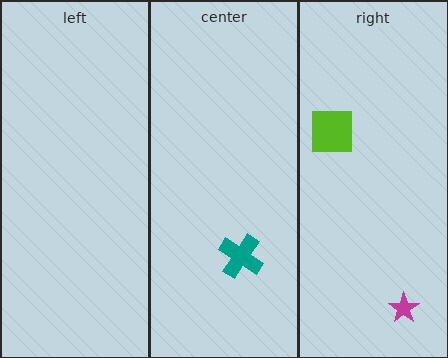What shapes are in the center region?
The teal cross.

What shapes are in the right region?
The magenta star, the lime square.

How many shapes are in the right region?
2.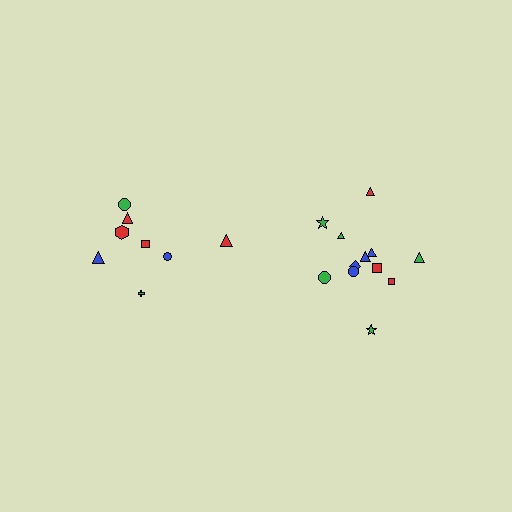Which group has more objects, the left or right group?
The right group.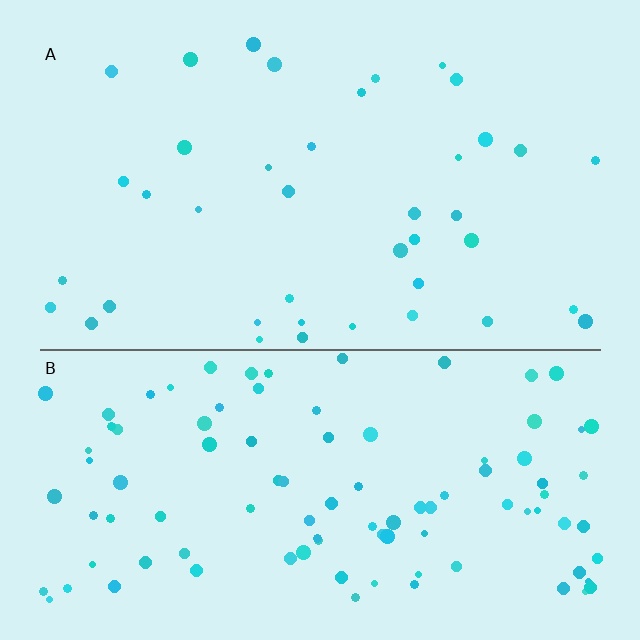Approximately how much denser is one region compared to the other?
Approximately 2.5× — region B over region A.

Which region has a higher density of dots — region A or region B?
B (the bottom).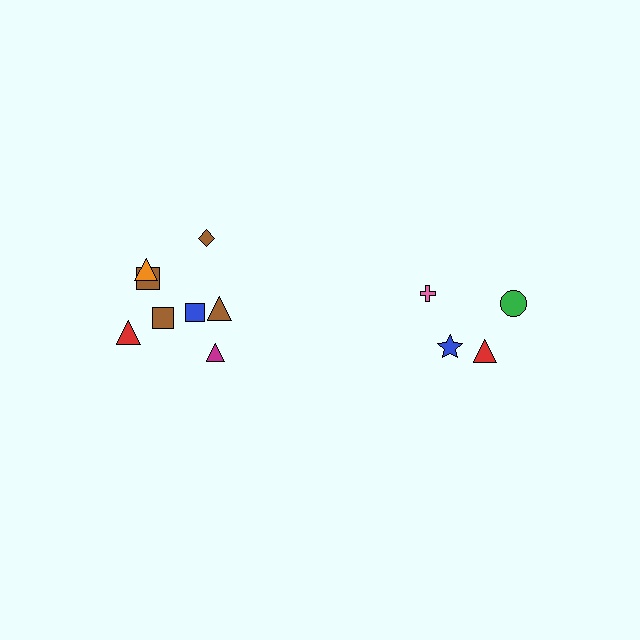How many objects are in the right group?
There are 4 objects.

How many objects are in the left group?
There are 8 objects.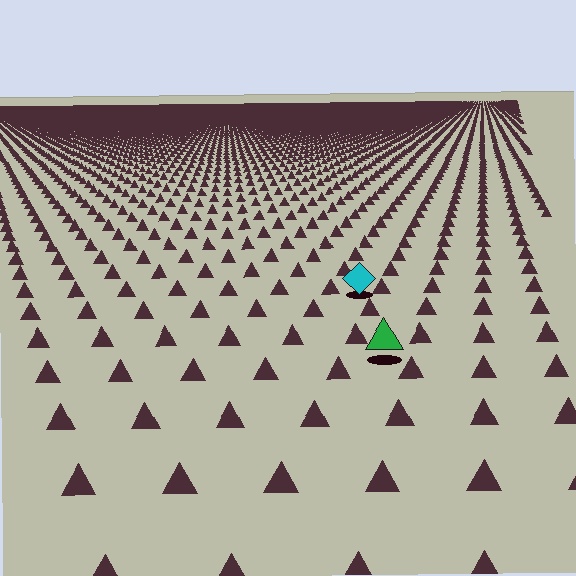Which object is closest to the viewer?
The green triangle is closest. The texture marks near it are larger and more spread out.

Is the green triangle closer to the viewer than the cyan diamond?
Yes. The green triangle is closer — you can tell from the texture gradient: the ground texture is coarser near it.